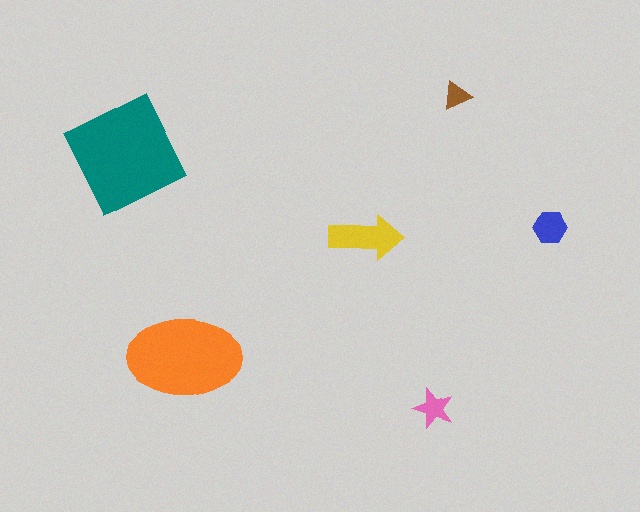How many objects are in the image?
There are 6 objects in the image.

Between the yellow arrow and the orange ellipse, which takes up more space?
The orange ellipse.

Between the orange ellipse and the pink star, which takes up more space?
The orange ellipse.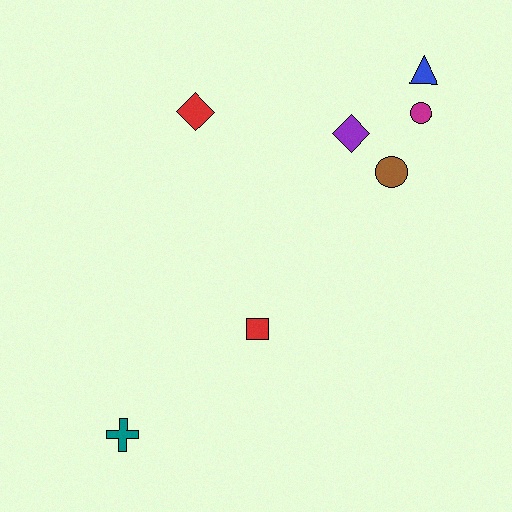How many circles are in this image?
There are 2 circles.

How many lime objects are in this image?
There are no lime objects.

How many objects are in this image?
There are 7 objects.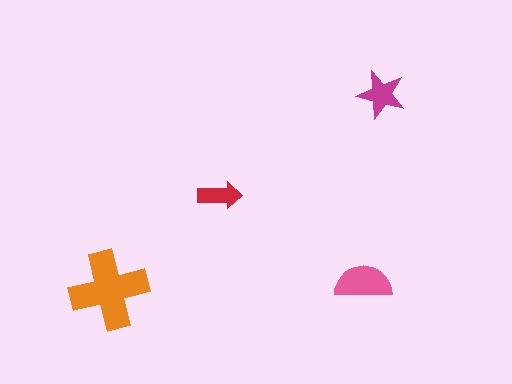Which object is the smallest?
The red arrow.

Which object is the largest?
The orange cross.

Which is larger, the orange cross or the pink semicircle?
The orange cross.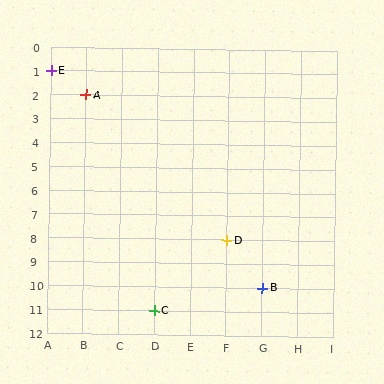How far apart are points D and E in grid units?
Points D and E are 5 columns and 7 rows apart (about 8.6 grid units diagonally).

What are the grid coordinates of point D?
Point D is at grid coordinates (F, 8).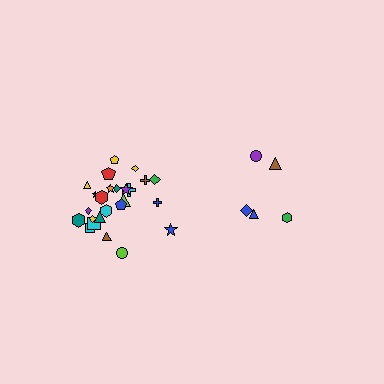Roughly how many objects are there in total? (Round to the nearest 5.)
Roughly 30 objects in total.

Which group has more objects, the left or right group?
The left group.